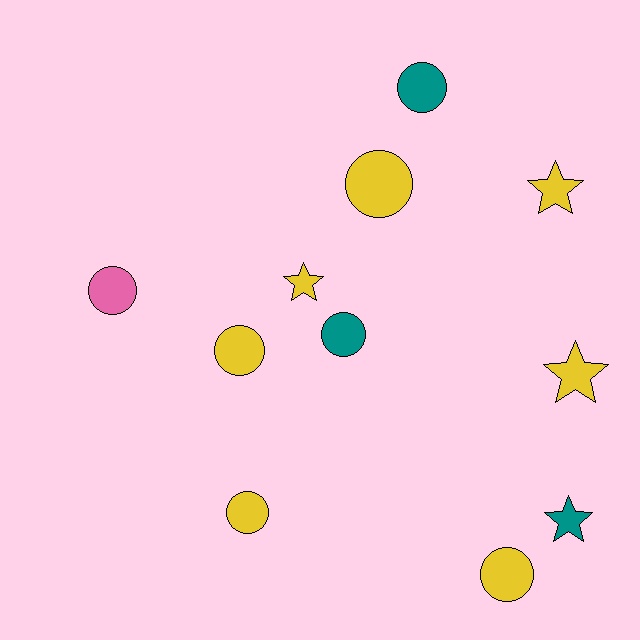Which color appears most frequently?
Yellow, with 7 objects.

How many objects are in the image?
There are 11 objects.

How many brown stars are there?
There are no brown stars.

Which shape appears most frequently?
Circle, with 7 objects.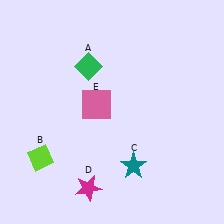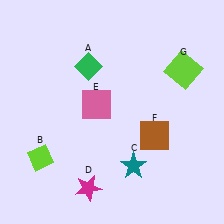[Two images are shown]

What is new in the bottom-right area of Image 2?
A brown square (F) was added in the bottom-right area of Image 2.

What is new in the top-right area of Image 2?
A lime square (G) was added in the top-right area of Image 2.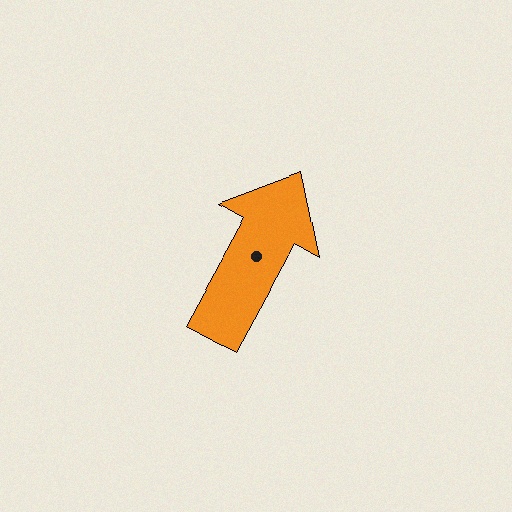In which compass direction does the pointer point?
Northeast.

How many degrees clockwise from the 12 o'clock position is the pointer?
Approximately 29 degrees.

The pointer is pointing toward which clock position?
Roughly 1 o'clock.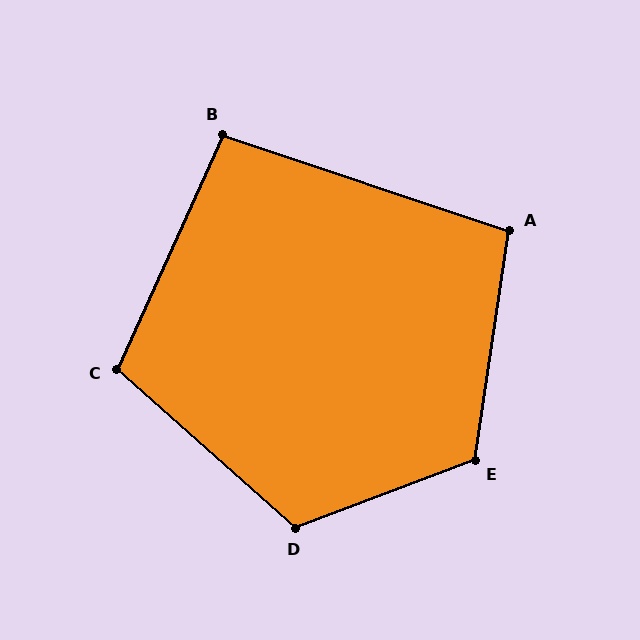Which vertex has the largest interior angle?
E, at approximately 119 degrees.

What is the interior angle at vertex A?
Approximately 100 degrees (obtuse).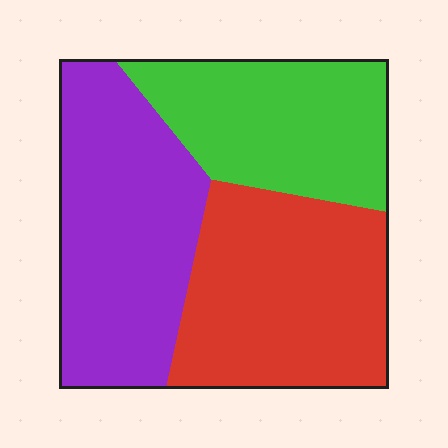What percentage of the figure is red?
Red takes up about three eighths (3/8) of the figure.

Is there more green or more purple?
Purple.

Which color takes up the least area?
Green, at roughly 30%.